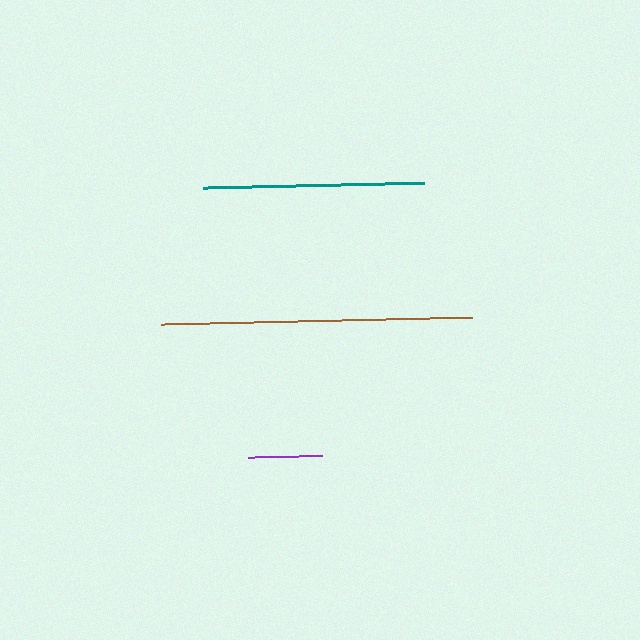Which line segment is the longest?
The brown line is the longest at approximately 311 pixels.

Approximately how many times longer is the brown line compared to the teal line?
The brown line is approximately 1.4 times the length of the teal line.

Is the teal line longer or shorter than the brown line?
The brown line is longer than the teal line.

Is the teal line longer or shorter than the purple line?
The teal line is longer than the purple line.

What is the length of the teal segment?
The teal segment is approximately 221 pixels long.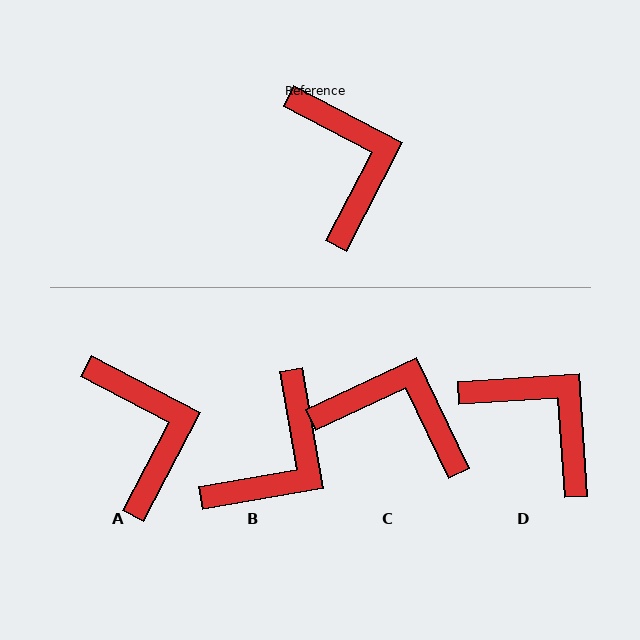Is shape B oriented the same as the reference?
No, it is off by about 53 degrees.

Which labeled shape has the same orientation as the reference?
A.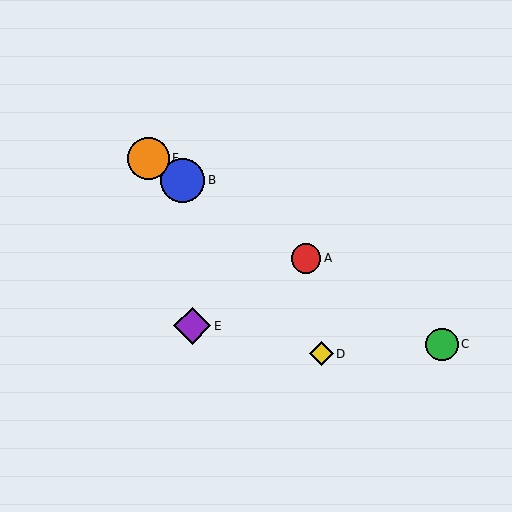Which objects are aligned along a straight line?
Objects A, B, C, F are aligned along a straight line.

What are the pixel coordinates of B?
Object B is at (183, 180).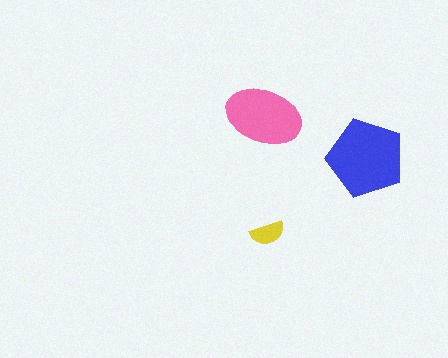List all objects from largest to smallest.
The blue pentagon, the pink ellipse, the yellow semicircle.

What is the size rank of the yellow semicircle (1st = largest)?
3rd.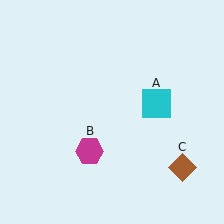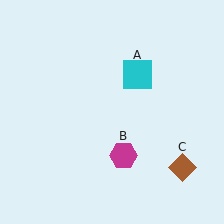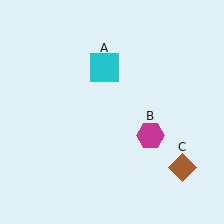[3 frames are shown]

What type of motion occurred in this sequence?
The cyan square (object A), magenta hexagon (object B) rotated counterclockwise around the center of the scene.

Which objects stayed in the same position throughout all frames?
Brown diamond (object C) remained stationary.